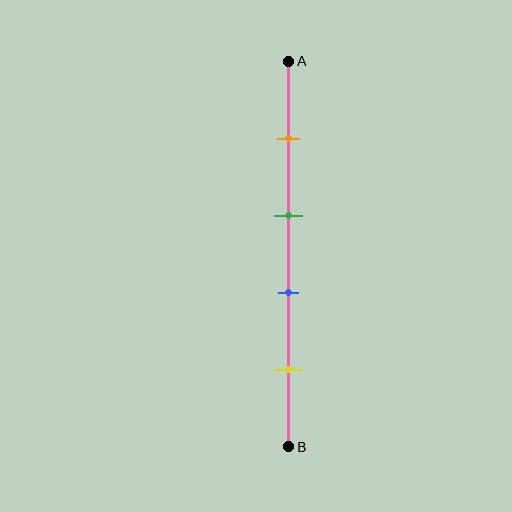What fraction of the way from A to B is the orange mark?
The orange mark is approximately 20% (0.2) of the way from A to B.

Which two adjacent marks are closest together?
The green and blue marks are the closest adjacent pair.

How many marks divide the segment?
There are 4 marks dividing the segment.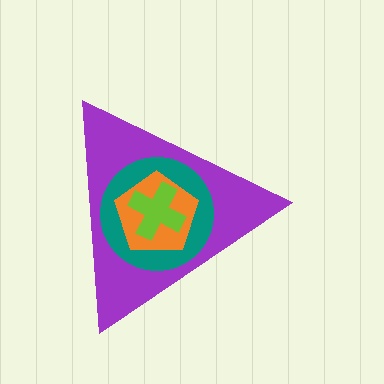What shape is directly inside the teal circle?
The orange pentagon.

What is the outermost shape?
The purple triangle.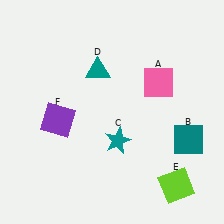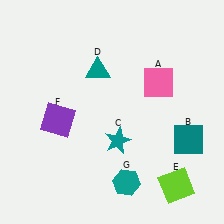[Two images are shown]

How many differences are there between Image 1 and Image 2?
There is 1 difference between the two images.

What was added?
A teal hexagon (G) was added in Image 2.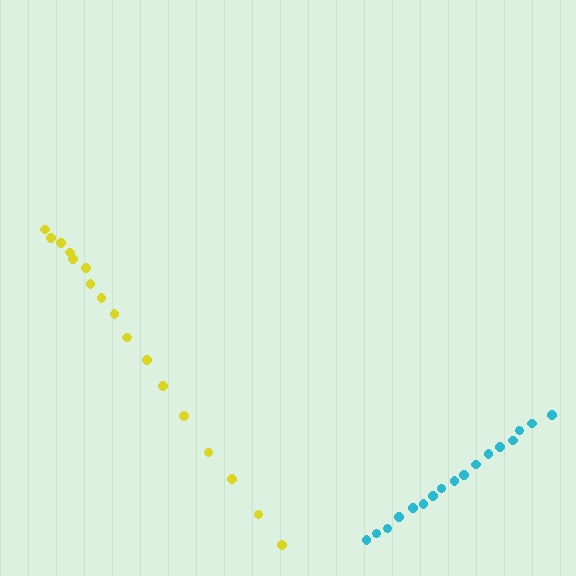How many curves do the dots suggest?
There are 2 distinct paths.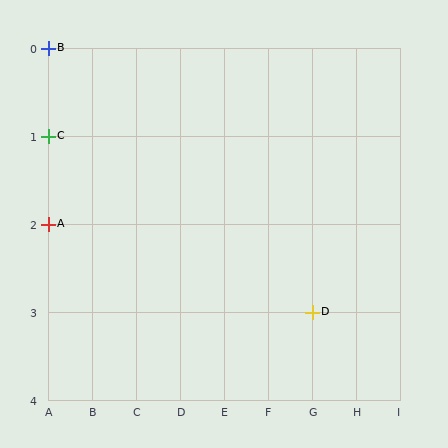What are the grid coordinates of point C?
Point C is at grid coordinates (A, 1).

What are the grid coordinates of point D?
Point D is at grid coordinates (G, 3).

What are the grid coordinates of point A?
Point A is at grid coordinates (A, 2).